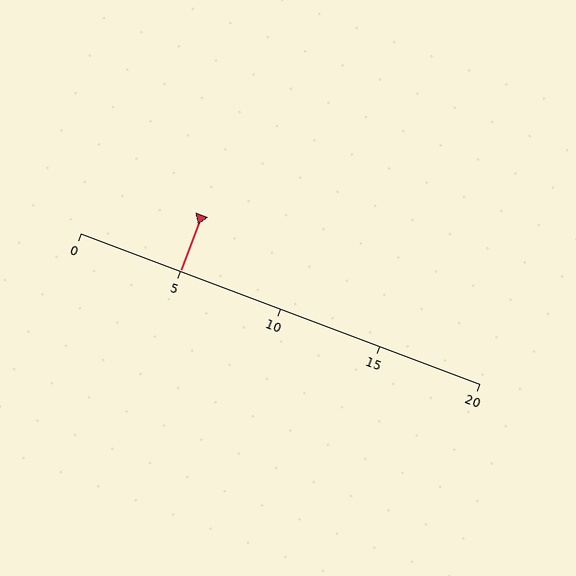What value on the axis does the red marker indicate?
The marker indicates approximately 5.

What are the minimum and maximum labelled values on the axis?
The axis runs from 0 to 20.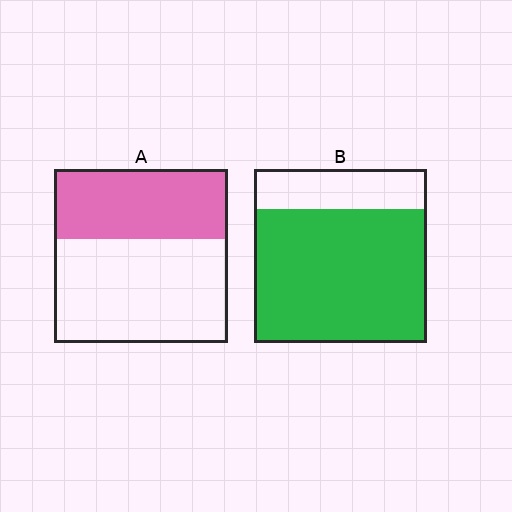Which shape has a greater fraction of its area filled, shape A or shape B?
Shape B.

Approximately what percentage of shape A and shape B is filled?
A is approximately 40% and B is approximately 75%.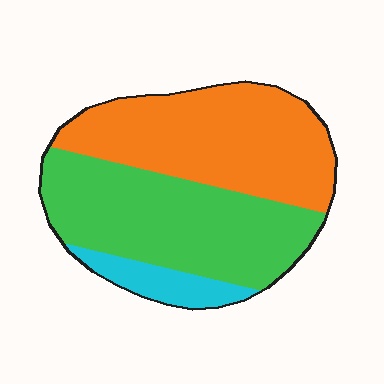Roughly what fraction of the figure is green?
Green covers about 45% of the figure.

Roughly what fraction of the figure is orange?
Orange covers around 45% of the figure.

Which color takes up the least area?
Cyan, at roughly 10%.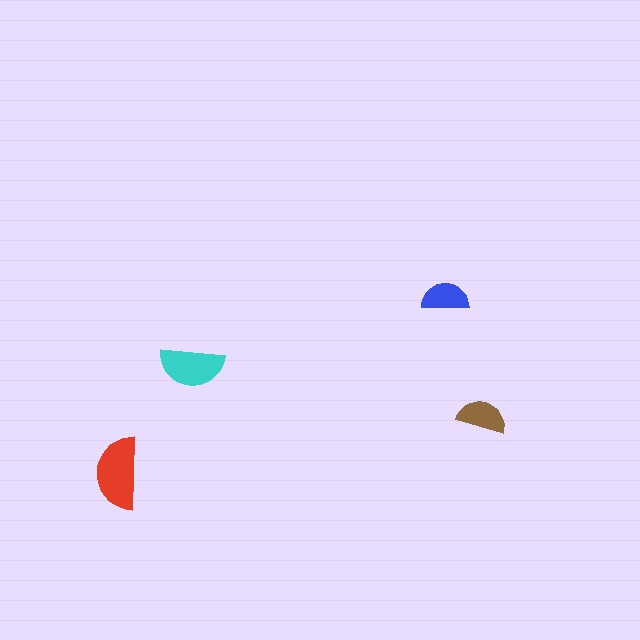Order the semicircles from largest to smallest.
the red one, the cyan one, the brown one, the blue one.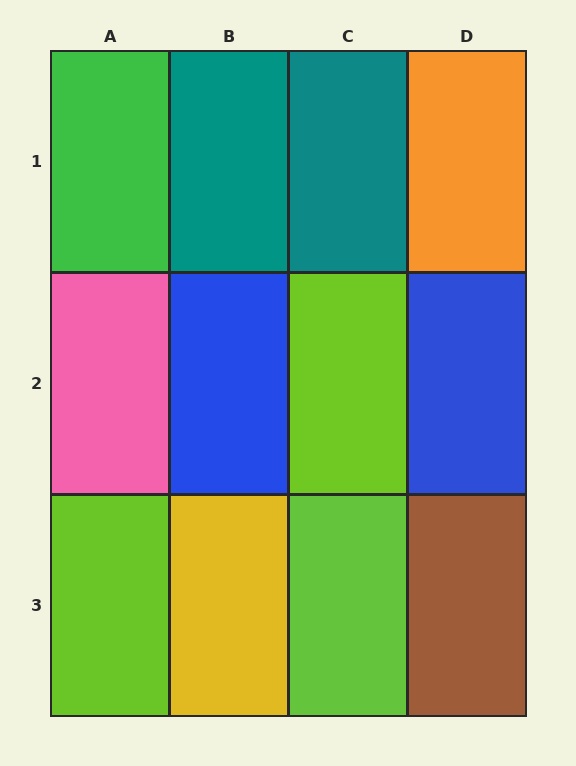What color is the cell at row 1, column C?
Teal.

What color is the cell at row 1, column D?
Orange.